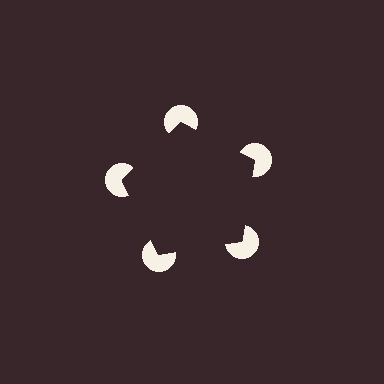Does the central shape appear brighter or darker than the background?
It typically appears slightly darker than the background, even though no actual brightness change is drawn.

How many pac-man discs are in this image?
There are 5 — one at each vertex of the illusory pentagon.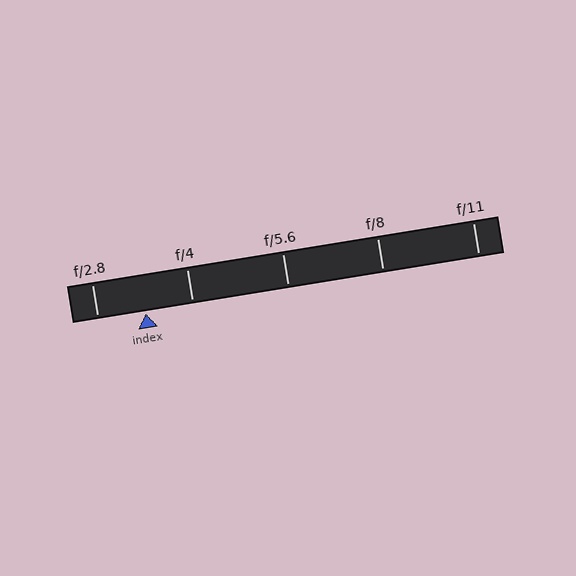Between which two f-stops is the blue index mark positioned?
The index mark is between f/2.8 and f/4.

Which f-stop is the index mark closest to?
The index mark is closest to f/4.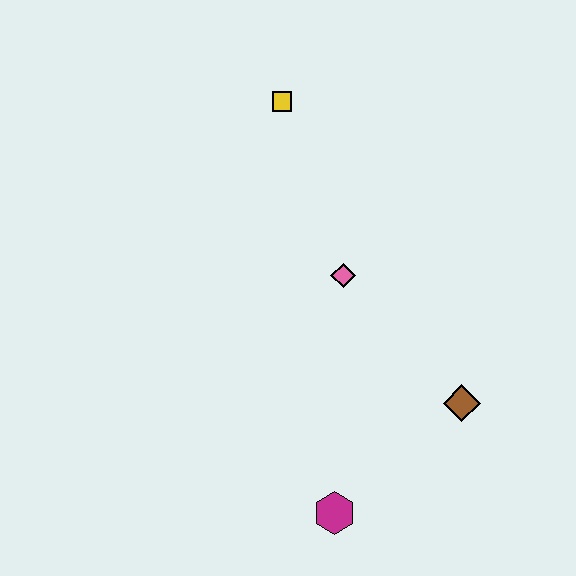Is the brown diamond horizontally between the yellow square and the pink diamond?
No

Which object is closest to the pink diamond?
The brown diamond is closest to the pink diamond.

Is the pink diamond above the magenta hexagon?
Yes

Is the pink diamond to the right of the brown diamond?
No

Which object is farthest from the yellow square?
The magenta hexagon is farthest from the yellow square.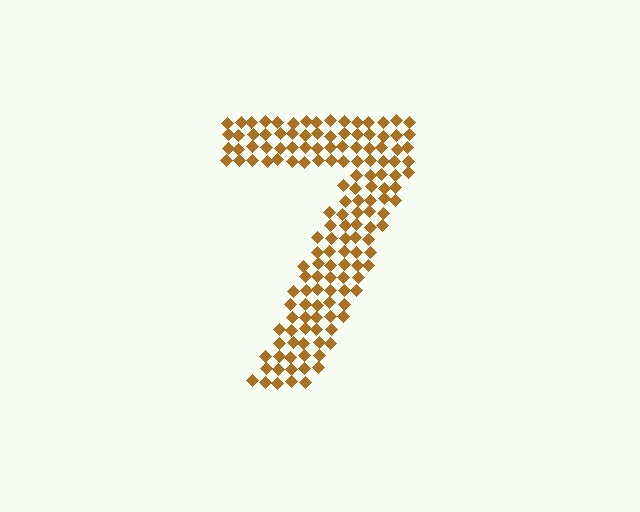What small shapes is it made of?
It is made of small diamonds.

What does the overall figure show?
The overall figure shows the digit 7.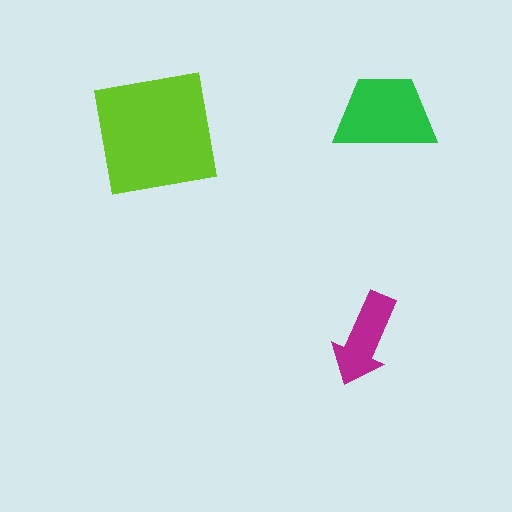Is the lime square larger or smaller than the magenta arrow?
Larger.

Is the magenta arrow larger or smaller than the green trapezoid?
Smaller.